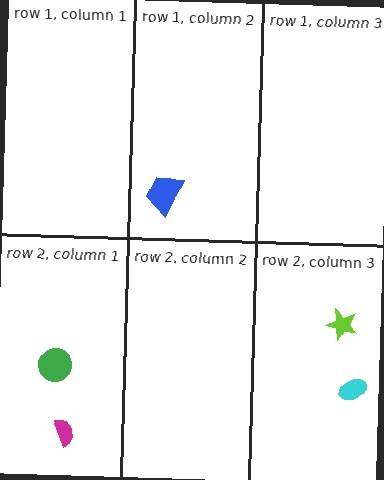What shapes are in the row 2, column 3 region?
The lime star, the cyan ellipse.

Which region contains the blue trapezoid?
The row 1, column 2 region.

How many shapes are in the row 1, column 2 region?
1.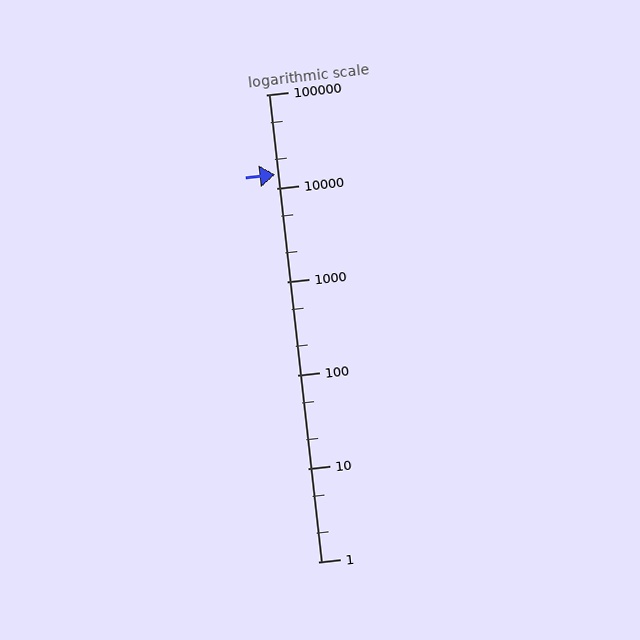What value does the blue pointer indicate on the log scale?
The pointer indicates approximately 14000.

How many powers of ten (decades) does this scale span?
The scale spans 5 decades, from 1 to 100000.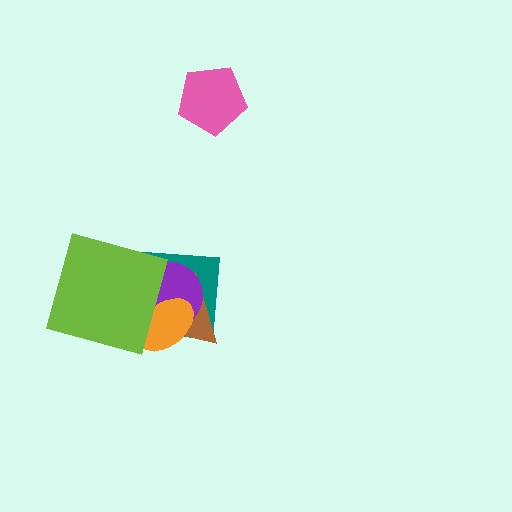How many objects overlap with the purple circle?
4 objects overlap with the purple circle.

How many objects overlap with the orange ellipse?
4 objects overlap with the orange ellipse.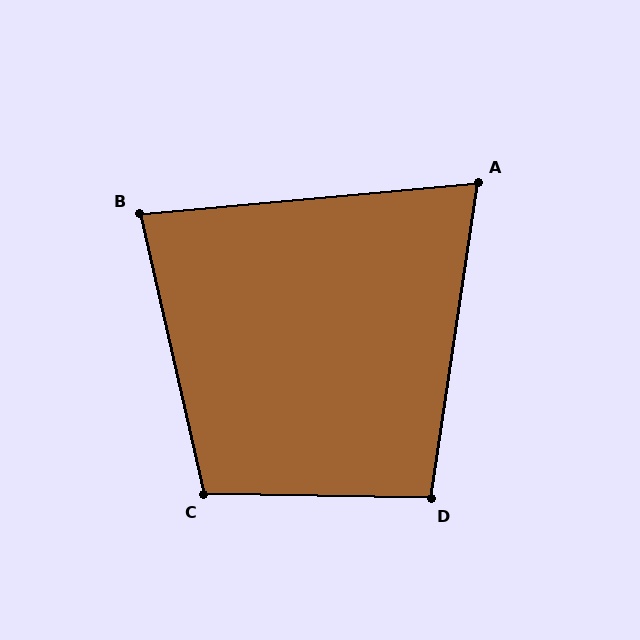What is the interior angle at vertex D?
Approximately 98 degrees (obtuse).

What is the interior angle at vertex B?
Approximately 82 degrees (acute).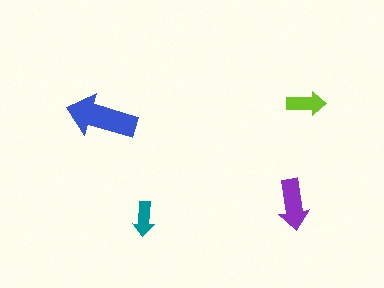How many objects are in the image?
There are 4 objects in the image.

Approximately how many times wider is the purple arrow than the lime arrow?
About 1.5 times wider.